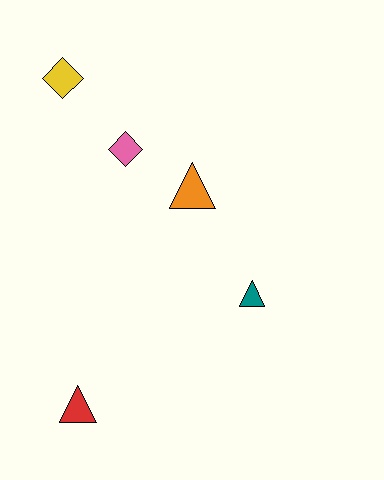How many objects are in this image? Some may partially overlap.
There are 5 objects.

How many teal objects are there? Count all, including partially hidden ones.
There is 1 teal object.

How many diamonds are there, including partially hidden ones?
There are 2 diamonds.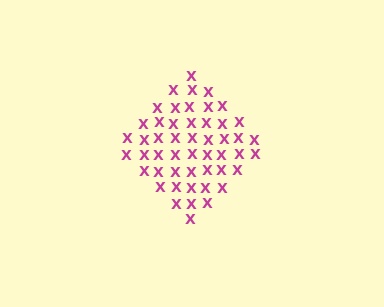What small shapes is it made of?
It is made of small letter X's.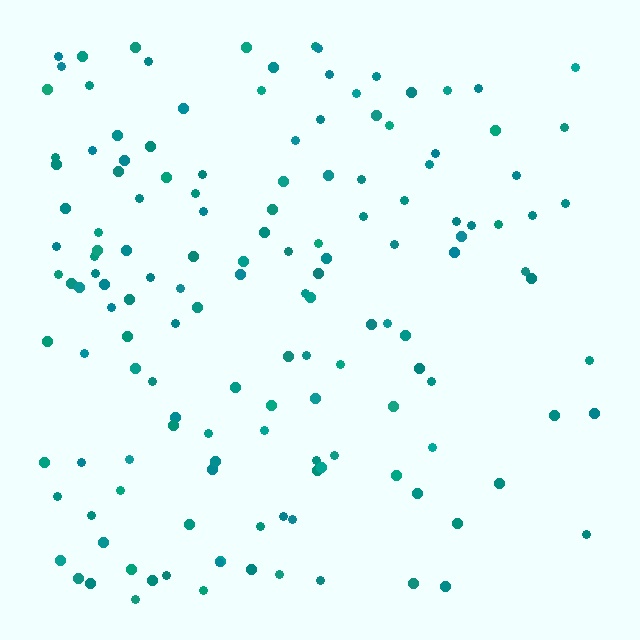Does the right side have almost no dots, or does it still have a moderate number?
Still a moderate number, just noticeably fewer than the left.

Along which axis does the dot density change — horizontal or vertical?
Horizontal.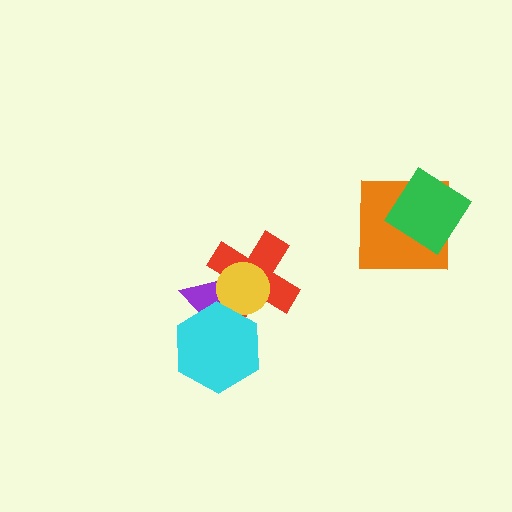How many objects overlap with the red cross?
3 objects overlap with the red cross.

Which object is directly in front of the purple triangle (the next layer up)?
The red cross is directly in front of the purple triangle.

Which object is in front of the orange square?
The green diamond is in front of the orange square.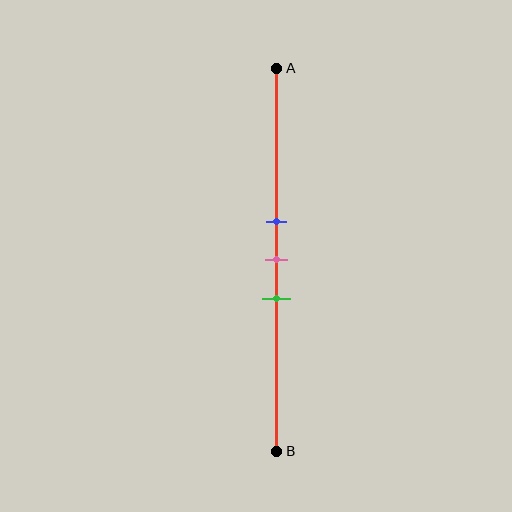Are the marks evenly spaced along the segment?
Yes, the marks are approximately evenly spaced.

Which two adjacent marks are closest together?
The blue and pink marks are the closest adjacent pair.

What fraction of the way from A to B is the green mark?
The green mark is approximately 60% (0.6) of the way from A to B.